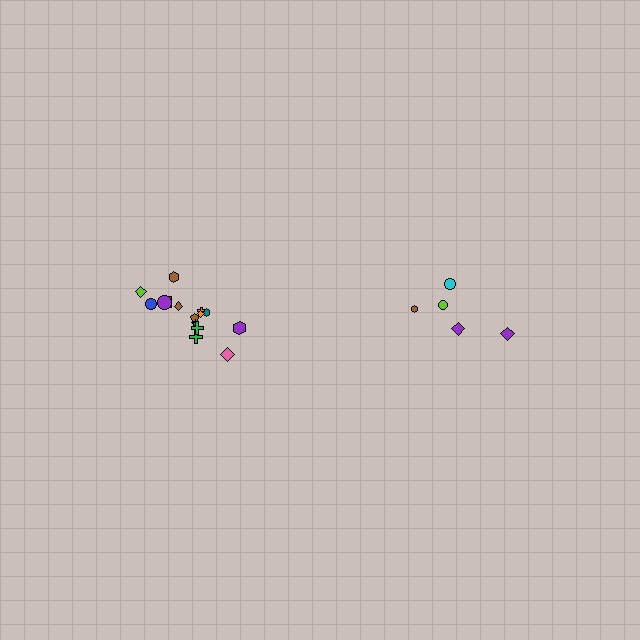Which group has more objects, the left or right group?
The left group.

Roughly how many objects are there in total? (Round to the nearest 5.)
Roughly 20 objects in total.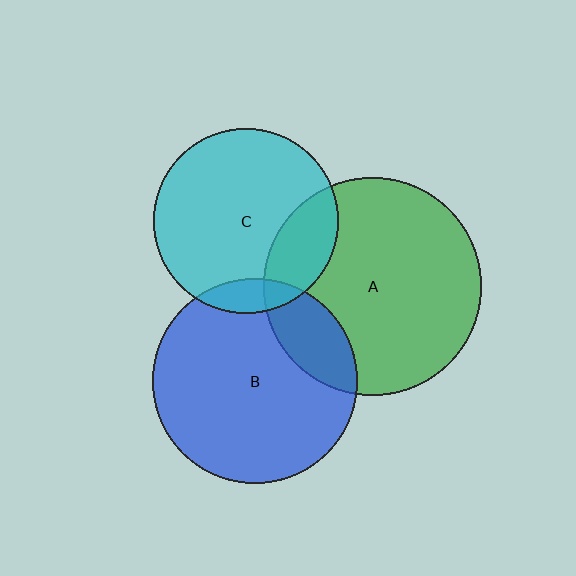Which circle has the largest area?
Circle A (green).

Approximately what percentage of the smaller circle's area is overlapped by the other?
Approximately 10%.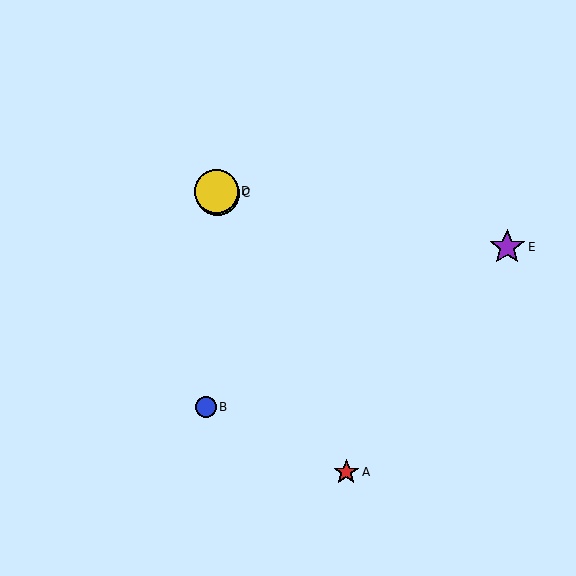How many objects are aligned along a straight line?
3 objects (A, C, D) are aligned along a straight line.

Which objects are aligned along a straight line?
Objects A, C, D are aligned along a straight line.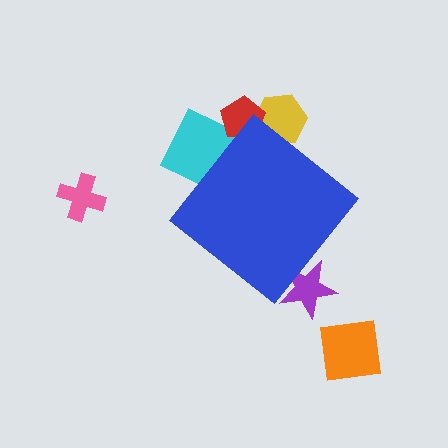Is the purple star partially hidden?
Yes, the purple star is partially hidden behind the blue diamond.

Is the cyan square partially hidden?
Yes, the cyan square is partially hidden behind the blue diamond.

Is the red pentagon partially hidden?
Yes, the red pentagon is partially hidden behind the blue diamond.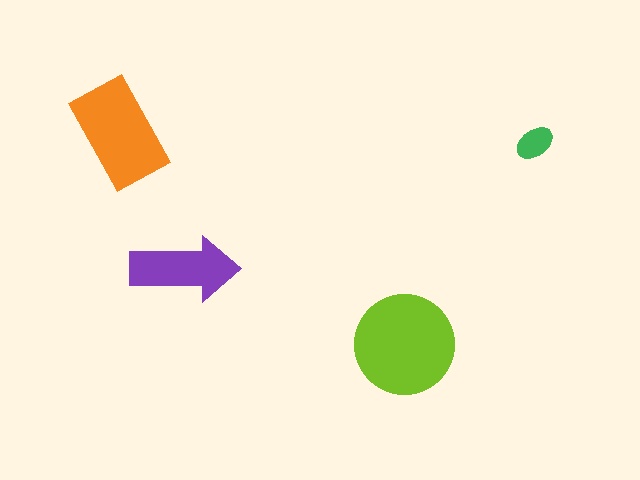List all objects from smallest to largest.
The green ellipse, the purple arrow, the orange rectangle, the lime circle.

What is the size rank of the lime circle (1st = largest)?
1st.